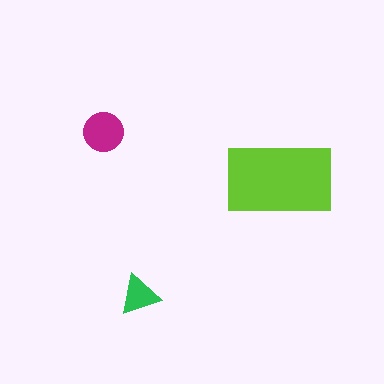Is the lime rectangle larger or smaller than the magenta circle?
Larger.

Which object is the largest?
The lime rectangle.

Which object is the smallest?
The green triangle.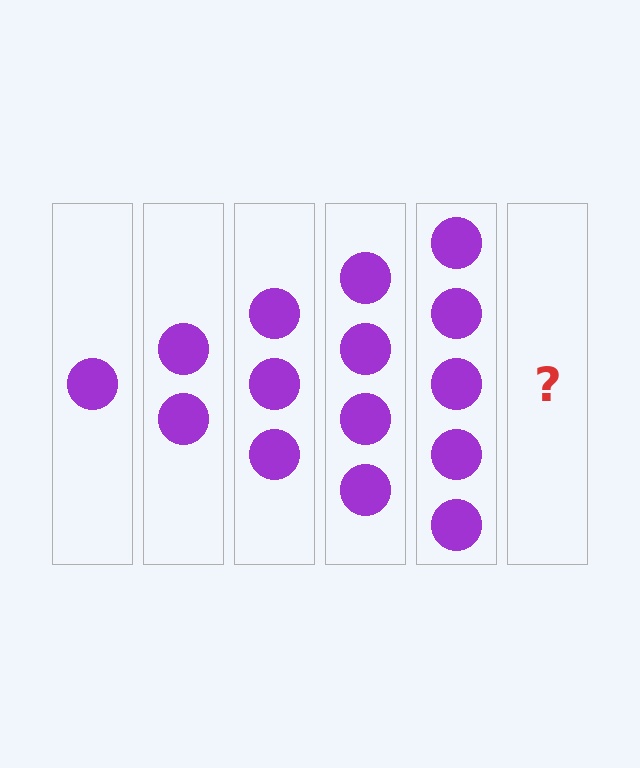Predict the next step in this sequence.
The next step is 6 circles.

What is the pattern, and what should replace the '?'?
The pattern is that each step adds one more circle. The '?' should be 6 circles.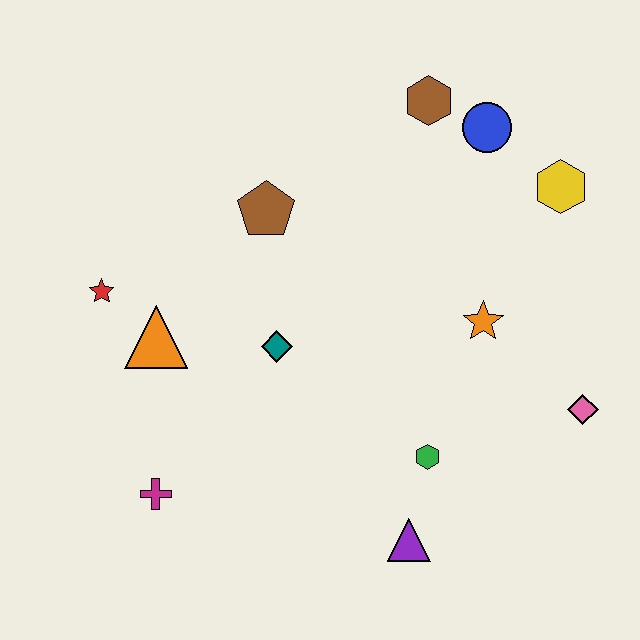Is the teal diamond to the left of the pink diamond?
Yes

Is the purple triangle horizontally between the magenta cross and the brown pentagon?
No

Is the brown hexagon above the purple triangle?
Yes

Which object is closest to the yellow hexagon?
The blue circle is closest to the yellow hexagon.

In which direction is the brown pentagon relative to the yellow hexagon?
The brown pentagon is to the left of the yellow hexagon.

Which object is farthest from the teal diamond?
The yellow hexagon is farthest from the teal diamond.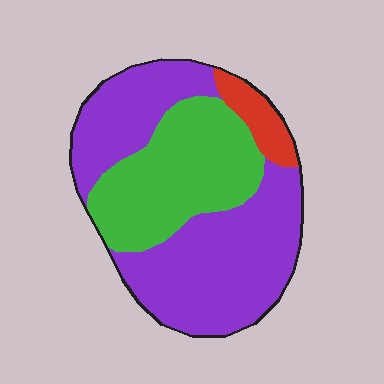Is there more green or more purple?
Purple.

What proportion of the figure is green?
Green takes up between a quarter and a half of the figure.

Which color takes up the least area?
Red, at roughly 5%.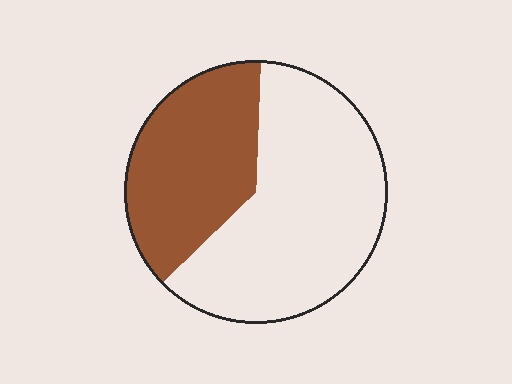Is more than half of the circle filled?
No.